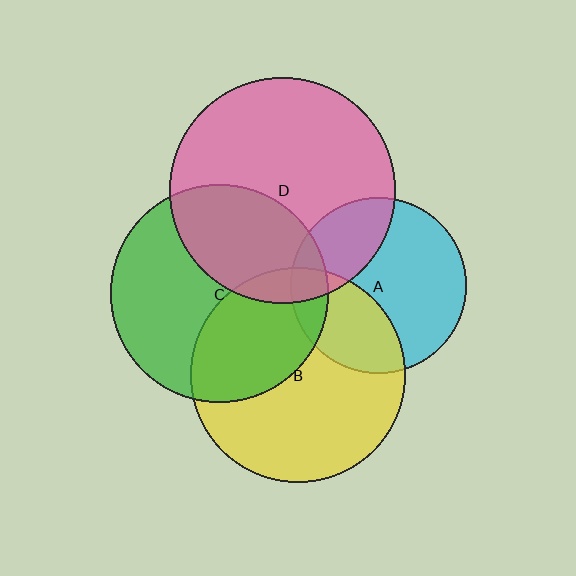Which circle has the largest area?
Circle D (pink).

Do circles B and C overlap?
Yes.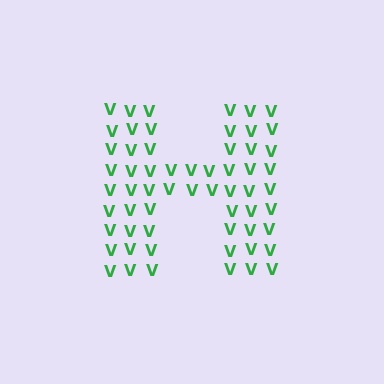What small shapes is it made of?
It is made of small letter V's.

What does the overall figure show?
The overall figure shows the letter H.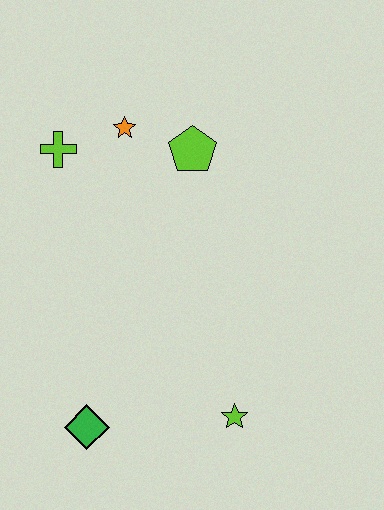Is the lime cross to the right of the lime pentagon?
No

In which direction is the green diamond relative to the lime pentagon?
The green diamond is below the lime pentagon.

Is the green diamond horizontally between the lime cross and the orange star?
Yes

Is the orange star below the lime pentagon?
No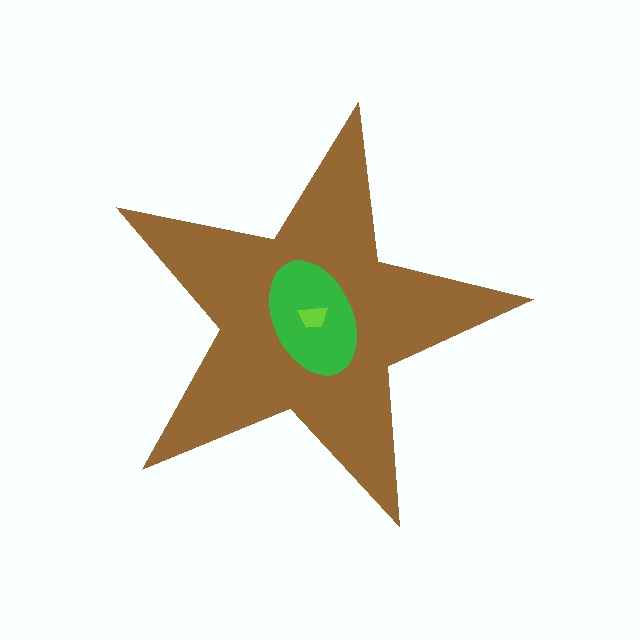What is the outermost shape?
The brown star.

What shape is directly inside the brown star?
The green ellipse.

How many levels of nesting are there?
3.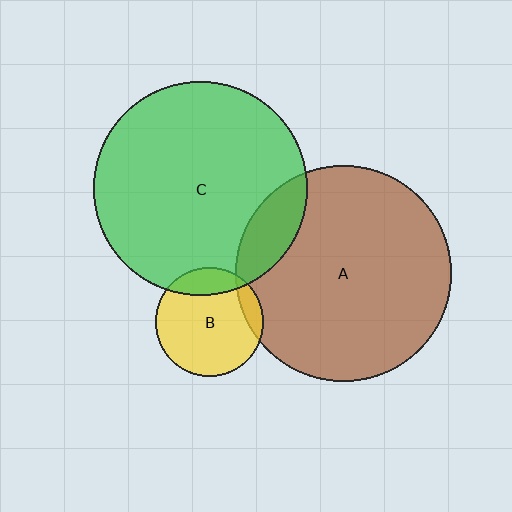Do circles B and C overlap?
Yes.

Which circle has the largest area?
Circle A (brown).